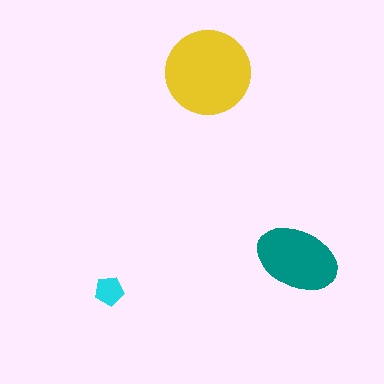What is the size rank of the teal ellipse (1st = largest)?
2nd.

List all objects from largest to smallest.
The yellow circle, the teal ellipse, the cyan pentagon.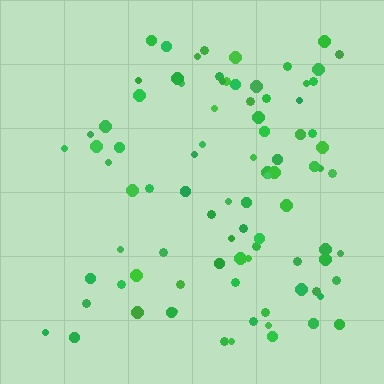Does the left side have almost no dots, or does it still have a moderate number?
Still a moderate number, just noticeably fewer than the right.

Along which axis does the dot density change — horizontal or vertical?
Horizontal.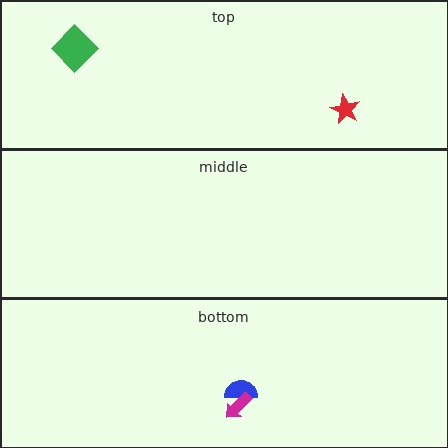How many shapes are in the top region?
2.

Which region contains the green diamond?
The top region.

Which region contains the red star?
The top region.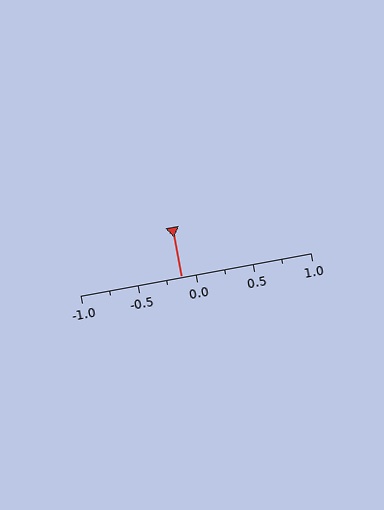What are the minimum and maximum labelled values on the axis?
The axis runs from -1.0 to 1.0.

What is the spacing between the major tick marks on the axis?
The major ticks are spaced 0.5 apart.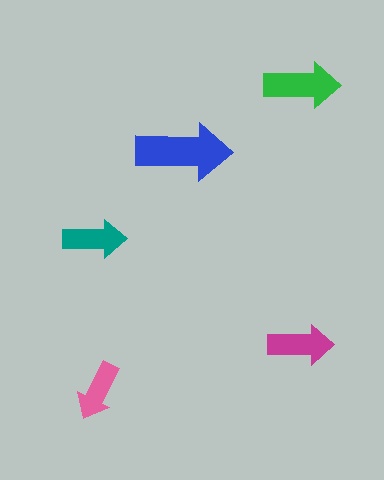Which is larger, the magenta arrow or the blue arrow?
The blue one.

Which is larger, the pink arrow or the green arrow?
The green one.